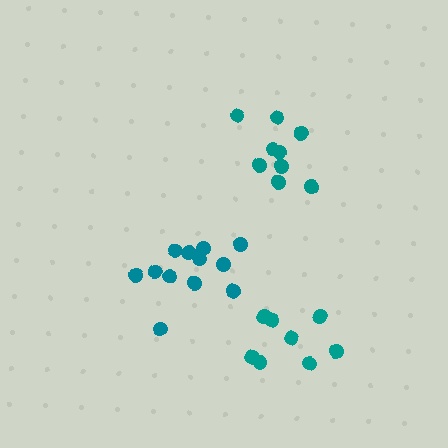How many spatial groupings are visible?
There are 3 spatial groupings.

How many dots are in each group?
Group 1: 8 dots, Group 2: 9 dots, Group 3: 12 dots (29 total).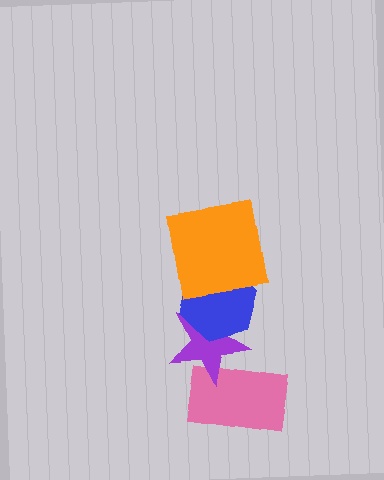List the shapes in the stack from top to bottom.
From top to bottom: the orange square, the blue hexagon, the purple star, the pink rectangle.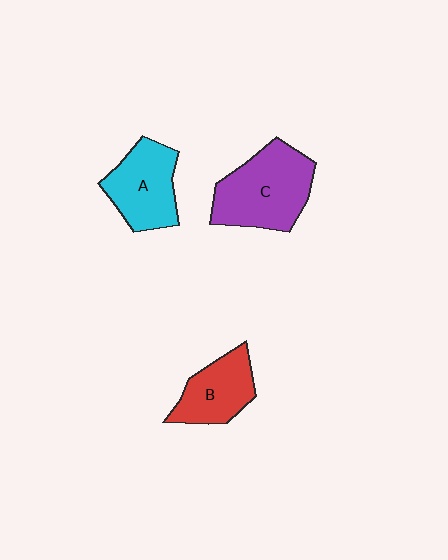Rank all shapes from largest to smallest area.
From largest to smallest: C (purple), A (cyan), B (red).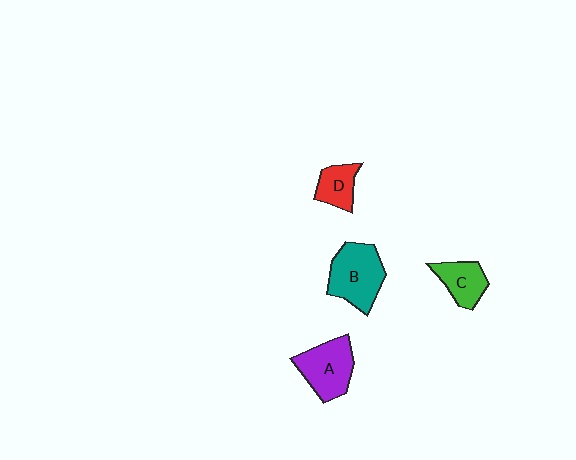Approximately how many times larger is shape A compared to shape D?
Approximately 1.7 times.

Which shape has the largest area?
Shape B (teal).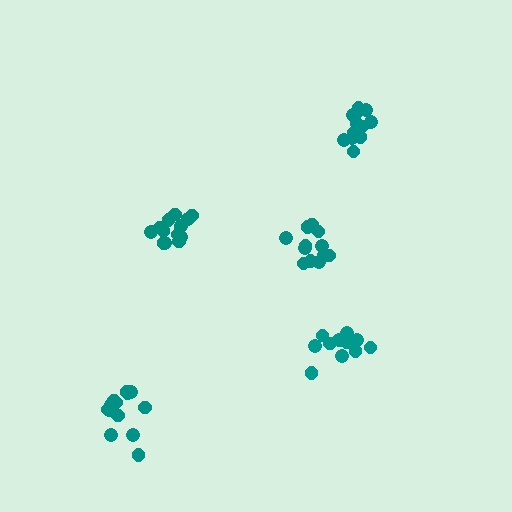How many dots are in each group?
Group 1: 14 dots, Group 2: 12 dots, Group 3: 13 dots, Group 4: 13 dots, Group 5: 13 dots (65 total).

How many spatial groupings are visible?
There are 5 spatial groupings.